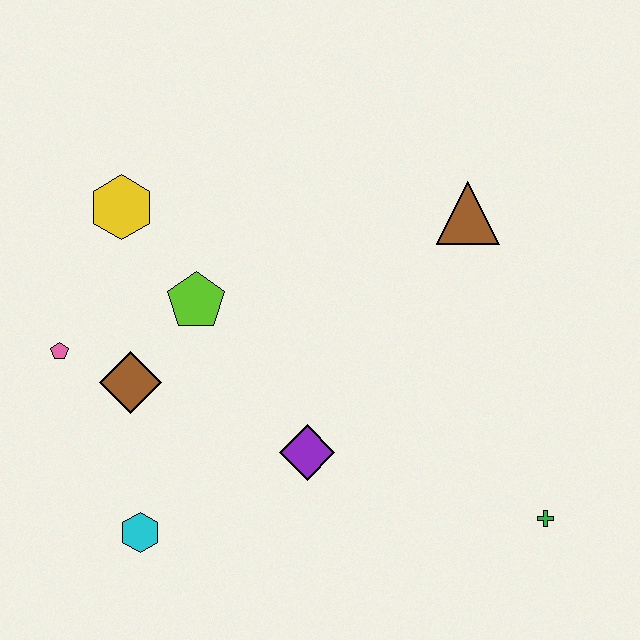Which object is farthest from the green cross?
The yellow hexagon is farthest from the green cross.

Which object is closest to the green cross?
The purple diamond is closest to the green cross.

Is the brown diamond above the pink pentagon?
No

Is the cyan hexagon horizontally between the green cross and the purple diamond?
No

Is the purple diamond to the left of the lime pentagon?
No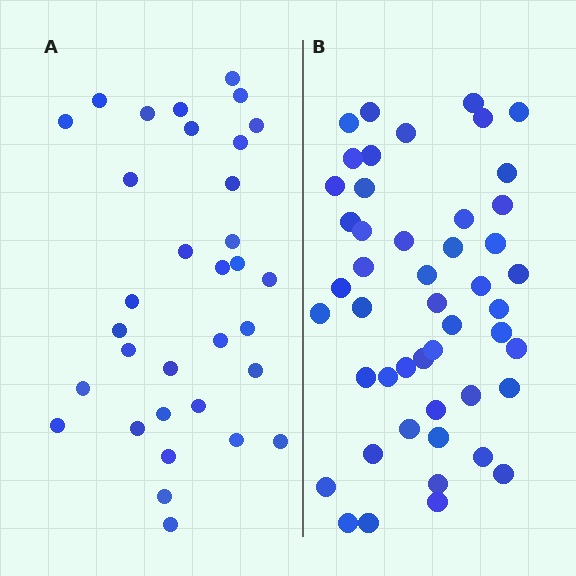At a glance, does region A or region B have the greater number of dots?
Region B (the right region) has more dots.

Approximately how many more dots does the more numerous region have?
Region B has approximately 15 more dots than region A.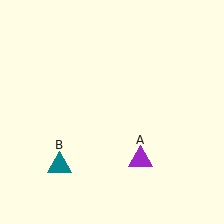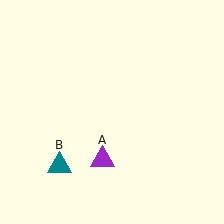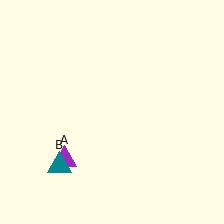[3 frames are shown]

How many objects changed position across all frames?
1 object changed position: purple triangle (object A).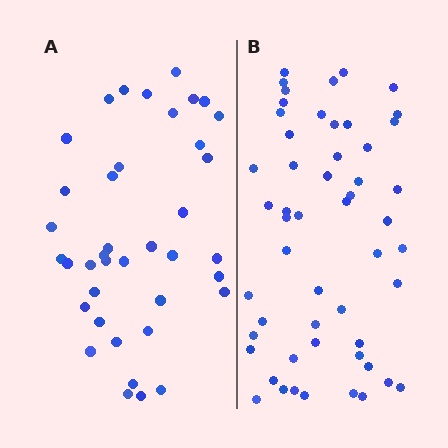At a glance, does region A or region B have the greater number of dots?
Region B (the right region) has more dots.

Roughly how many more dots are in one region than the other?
Region B has approximately 15 more dots than region A.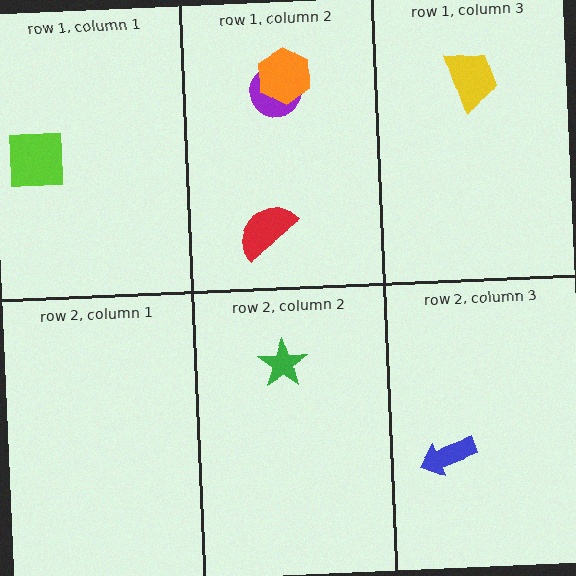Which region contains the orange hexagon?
The row 1, column 2 region.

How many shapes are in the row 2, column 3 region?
1.